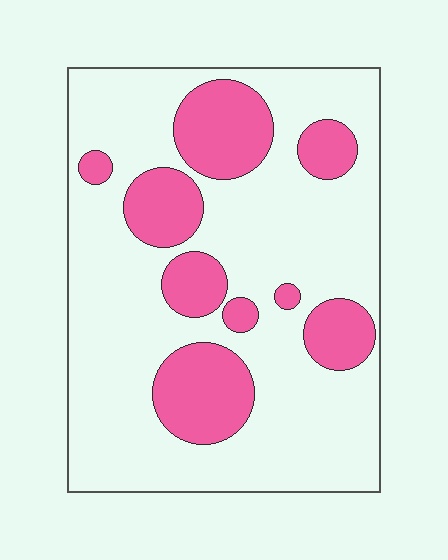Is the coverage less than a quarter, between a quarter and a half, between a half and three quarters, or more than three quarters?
Between a quarter and a half.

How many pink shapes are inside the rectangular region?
9.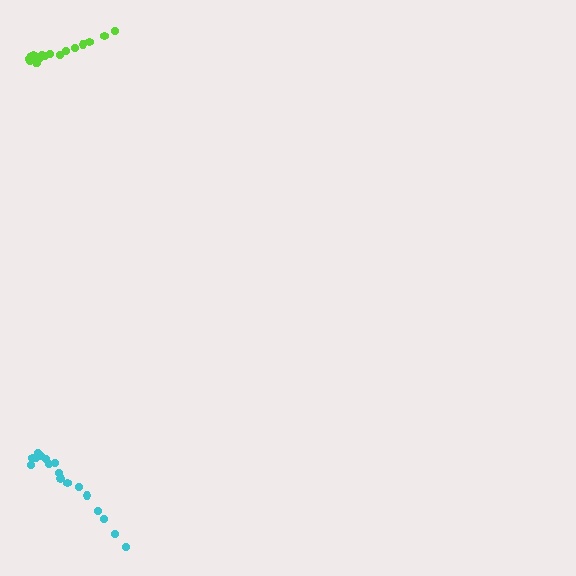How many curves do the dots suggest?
There are 2 distinct paths.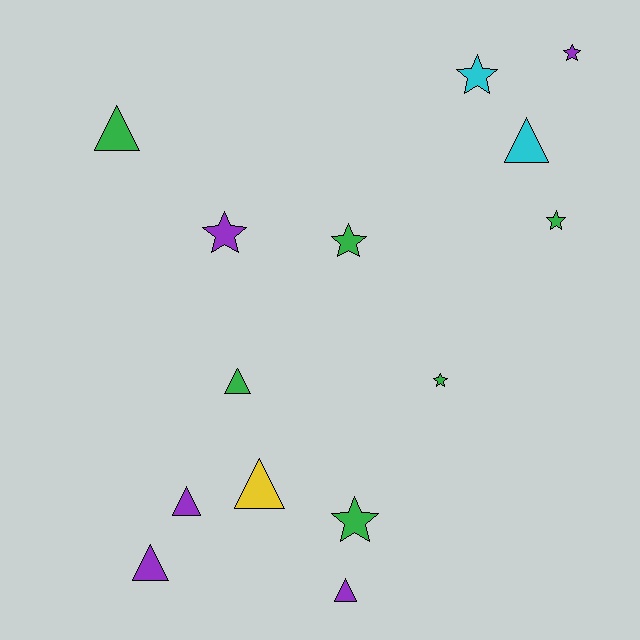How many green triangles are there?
There are 2 green triangles.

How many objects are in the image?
There are 14 objects.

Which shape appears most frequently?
Star, with 7 objects.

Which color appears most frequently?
Green, with 6 objects.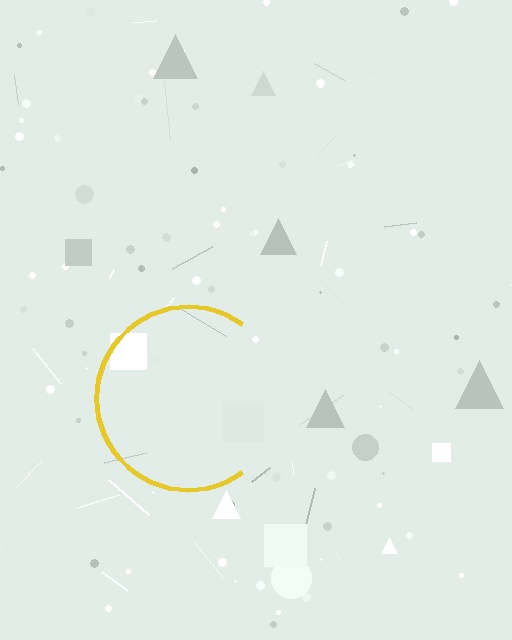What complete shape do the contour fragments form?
The contour fragments form a circle.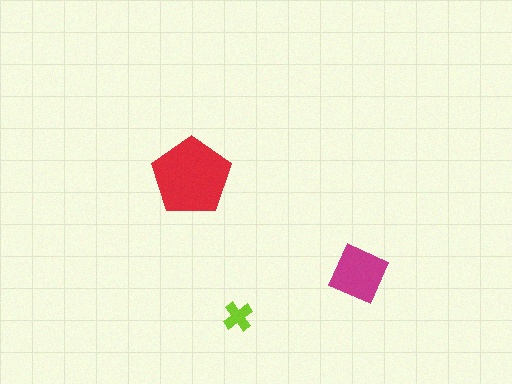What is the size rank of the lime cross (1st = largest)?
3rd.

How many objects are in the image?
There are 3 objects in the image.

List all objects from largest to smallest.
The red pentagon, the magenta diamond, the lime cross.